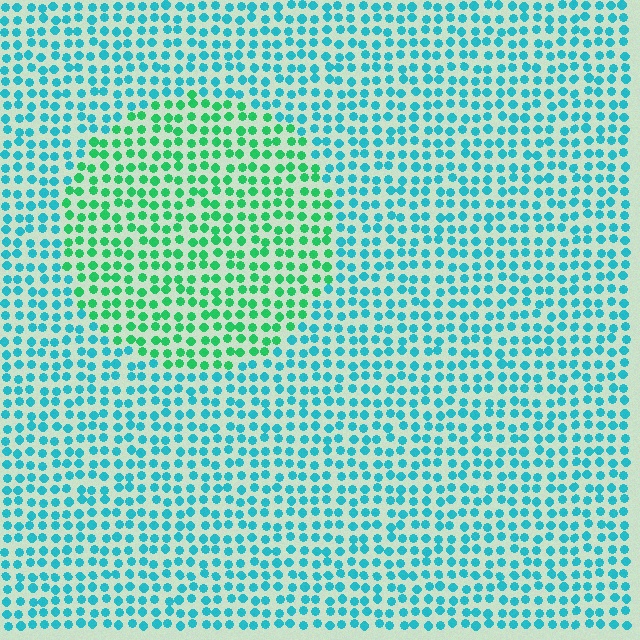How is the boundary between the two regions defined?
The boundary is defined purely by a slight shift in hue (about 42 degrees). Spacing, size, and orientation are identical on both sides.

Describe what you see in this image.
The image is filled with small cyan elements in a uniform arrangement. A circle-shaped region is visible where the elements are tinted to a slightly different hue, forming a subtle color boundary.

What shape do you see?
I see a circle.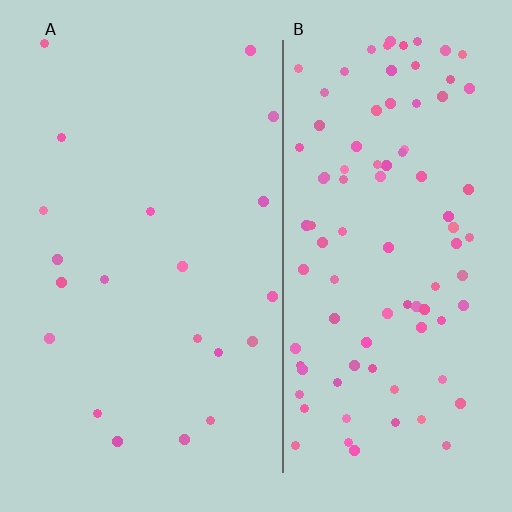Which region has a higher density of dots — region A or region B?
B (the right).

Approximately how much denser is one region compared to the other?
Approximately 4.6× — region B over region A.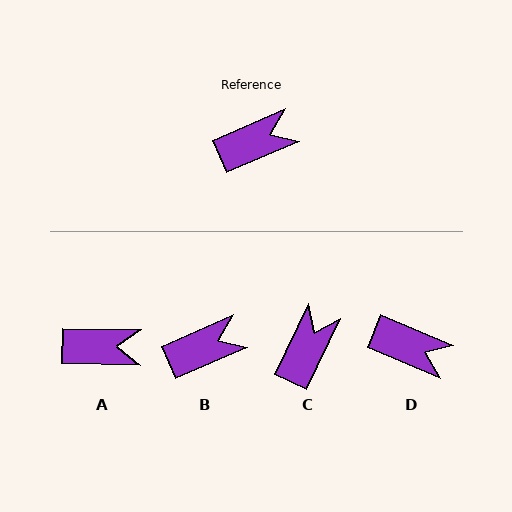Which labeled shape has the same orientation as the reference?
B.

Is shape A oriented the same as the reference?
No, it is off by about 25 degrees.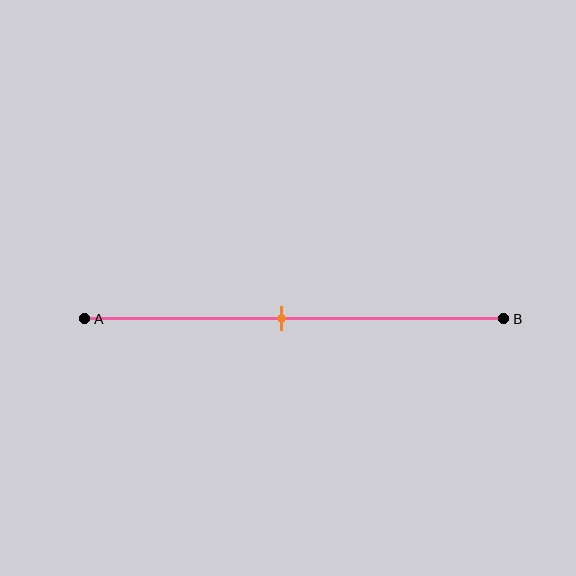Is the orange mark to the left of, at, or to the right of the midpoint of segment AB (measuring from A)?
The orange mark is to the left of the midpoint of segment AB.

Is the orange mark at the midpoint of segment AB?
No, the mark is at about 45% from A, not at the 50% midpoint.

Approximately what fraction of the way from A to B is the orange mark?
The orange mark is approximately 45% of the way from A to B.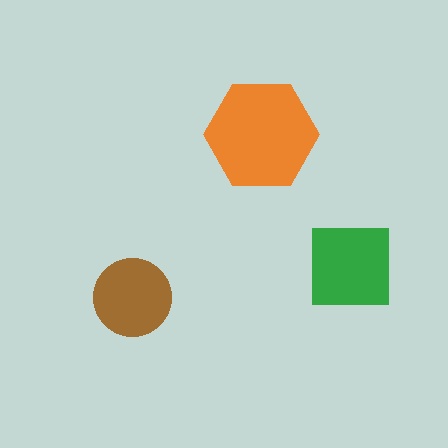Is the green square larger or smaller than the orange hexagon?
Smaller.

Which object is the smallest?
The brown circle.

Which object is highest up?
The orange hexagon is topmost.